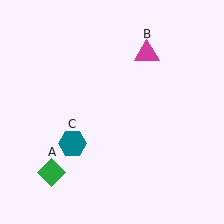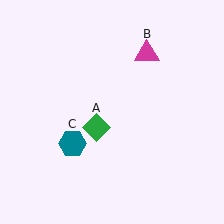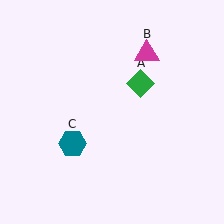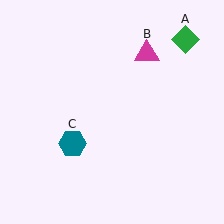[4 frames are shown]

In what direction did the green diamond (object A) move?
The green diamond (object A) moved up and to the right.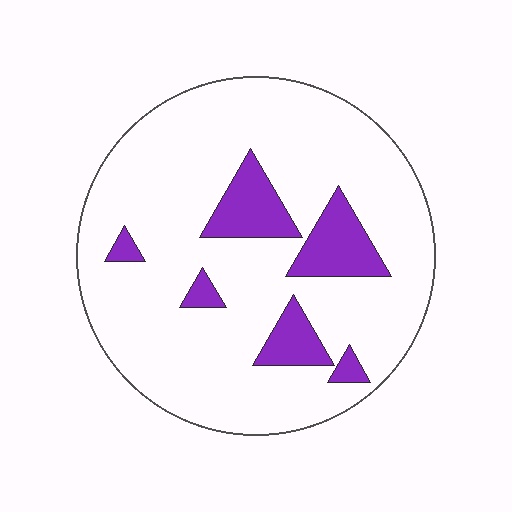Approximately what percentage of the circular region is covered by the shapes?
Approximately 15%.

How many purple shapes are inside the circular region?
6.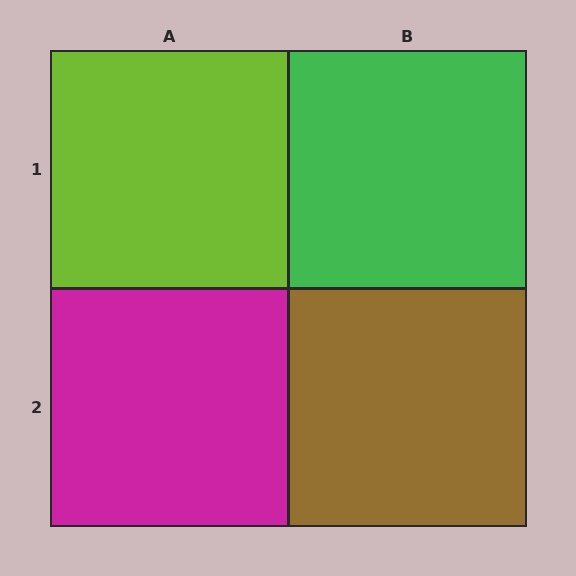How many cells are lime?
1 cell is lime.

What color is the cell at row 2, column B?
Brown.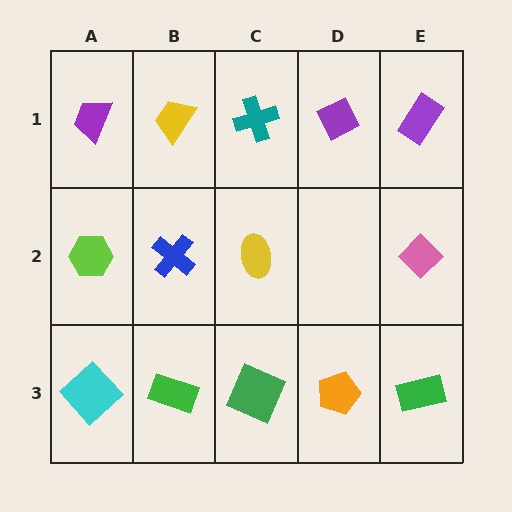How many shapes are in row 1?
5 shapes.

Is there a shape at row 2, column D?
No, that cell is empty.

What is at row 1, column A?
A purple trapezoid.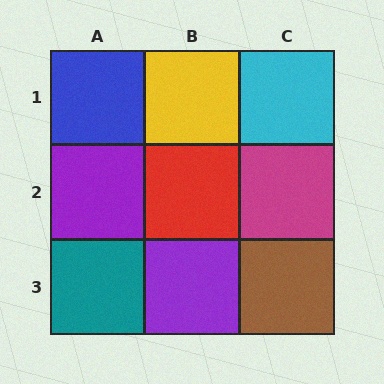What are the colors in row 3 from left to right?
Teal, purple, brown.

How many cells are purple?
2 cells are purple.